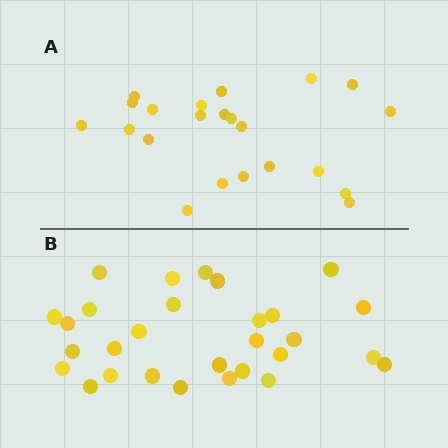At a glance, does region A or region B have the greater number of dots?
Region B (the bottom region) has more dots.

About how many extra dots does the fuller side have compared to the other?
Region B has roughly 8 or so more dots than region A.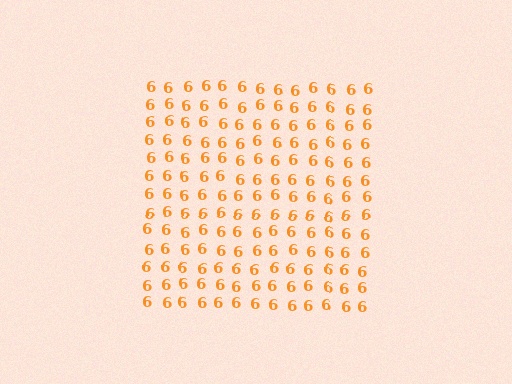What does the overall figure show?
The overall figure shows a square.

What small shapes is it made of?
It is made of small digit 6's.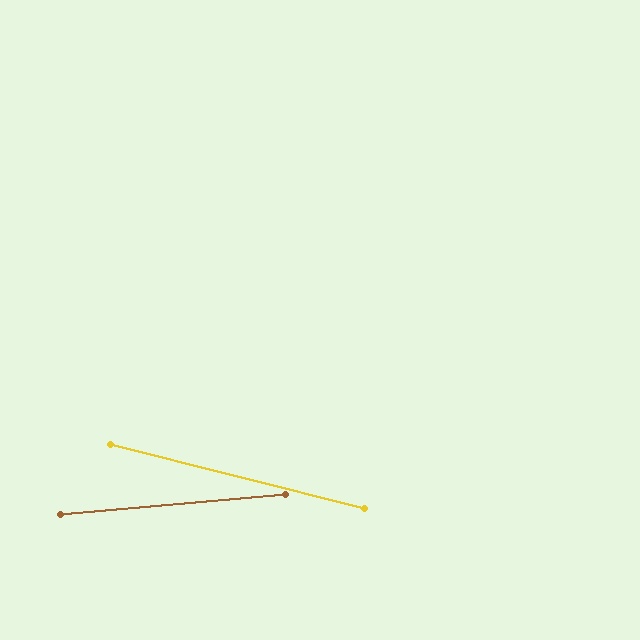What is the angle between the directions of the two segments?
Approximately 19 degrees.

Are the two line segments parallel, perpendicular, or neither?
Neither parallel nor perpendicular — they differ by about 19°.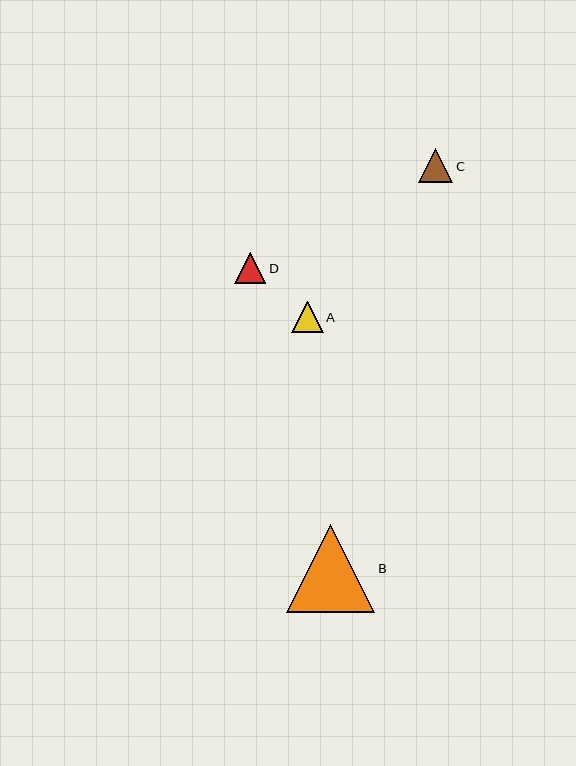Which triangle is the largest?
Triangle B is the largest with a size of approximately 89 pixels.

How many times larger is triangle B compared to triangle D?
Triangle B is approximately 2.9 times the size of triangle D.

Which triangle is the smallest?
Triangle D is the smallest with a size of approximately 31 pixels.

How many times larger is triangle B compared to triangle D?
Triangle B is approximately 2.9 times the size of triangle D.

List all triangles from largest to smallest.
From largest to smallest: B, C, A, D.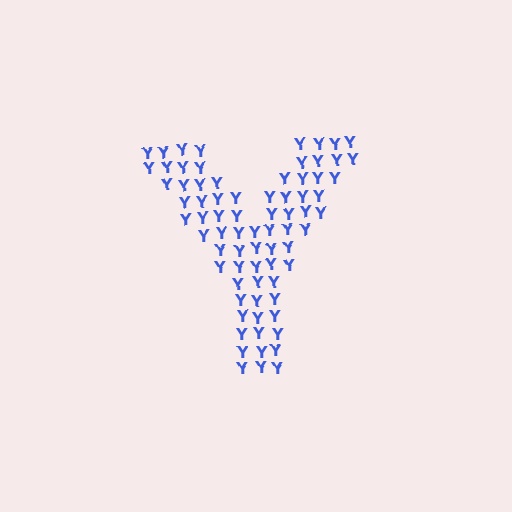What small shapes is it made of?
It is made of small letter Y's.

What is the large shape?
The large shape is the letter Y.